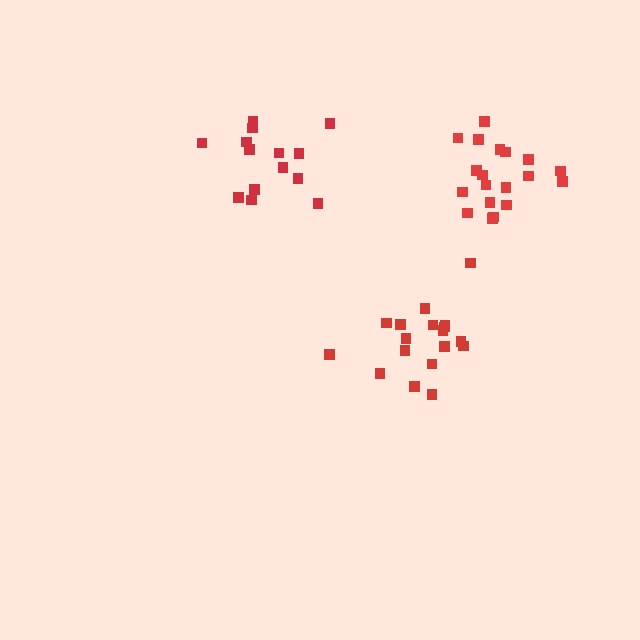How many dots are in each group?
Group 1: 19 dots, Group 2: 18 dots, Group 3: 14 dots (51 total).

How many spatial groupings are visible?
There are 3 spatial groupings.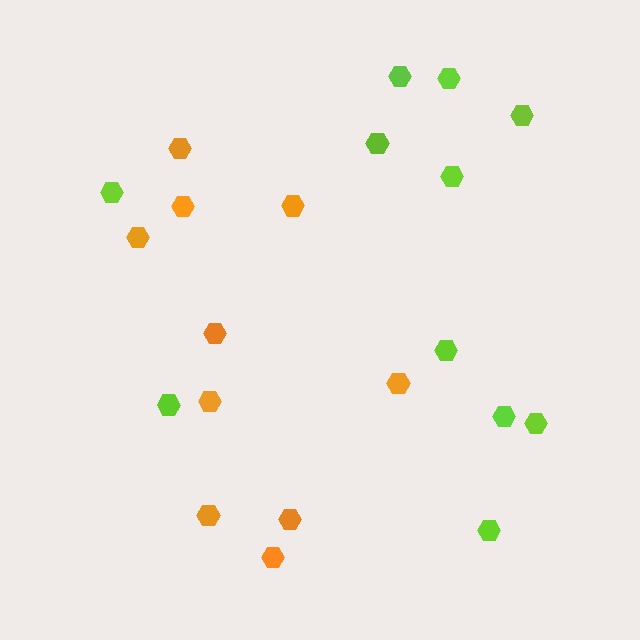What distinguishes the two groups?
There are 2 groups: one group of orange hexagons (10) and one group of lime hexagons (11).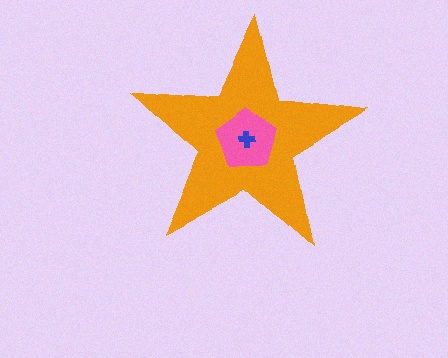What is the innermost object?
The blue cross.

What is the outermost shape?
The orange star.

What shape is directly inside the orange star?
The pink pentagon.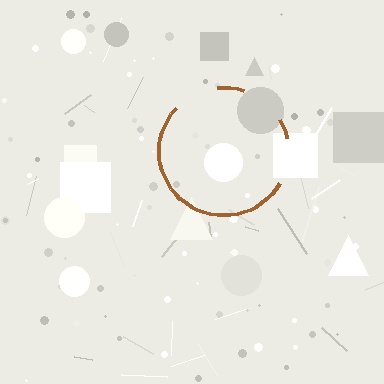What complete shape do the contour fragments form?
The contour fragments form a circle.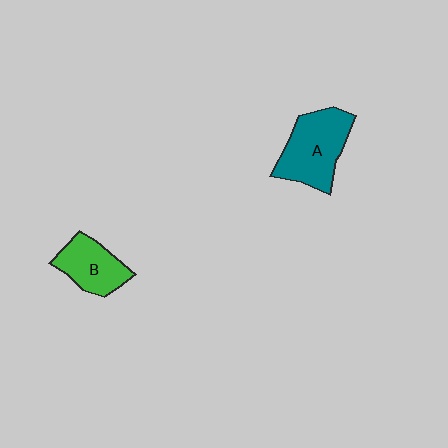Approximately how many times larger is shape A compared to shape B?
Approximately 1.5 times.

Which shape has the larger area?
Shape A (teal).